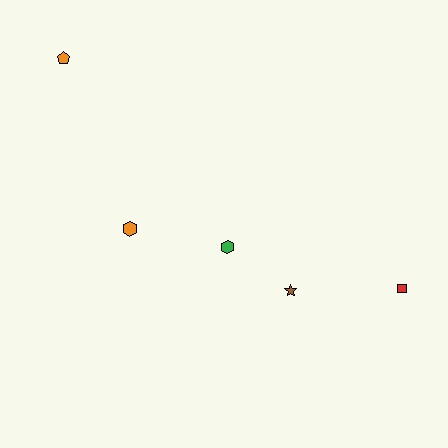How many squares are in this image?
There is 1 square.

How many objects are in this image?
There are 5 objects.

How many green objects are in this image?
There is 1 green object.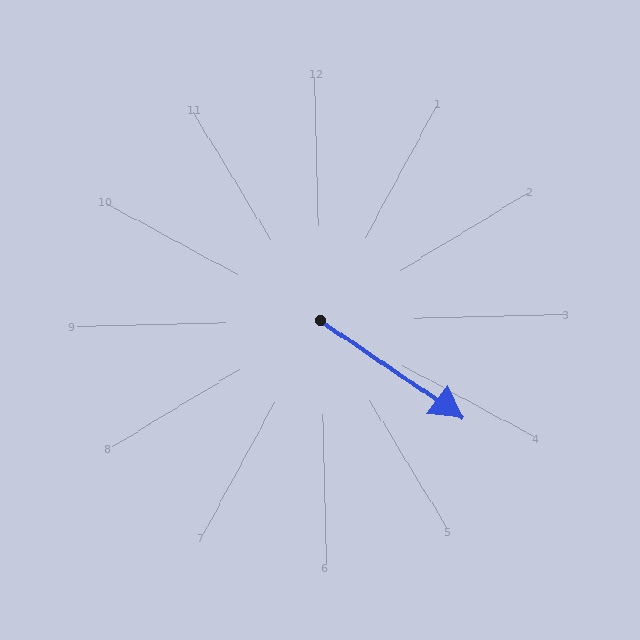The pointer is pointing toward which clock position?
Roughly 4 o'clock.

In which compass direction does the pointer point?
Southeast.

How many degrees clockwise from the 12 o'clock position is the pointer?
Approximately 126 degrees.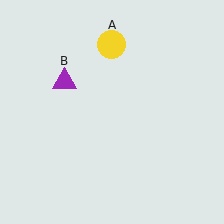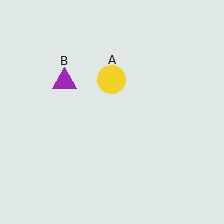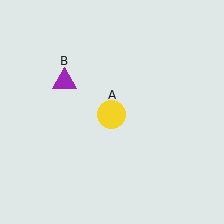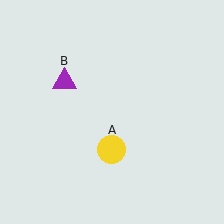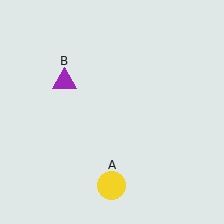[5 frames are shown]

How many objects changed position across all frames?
1 object changed position: yellow circle (object A).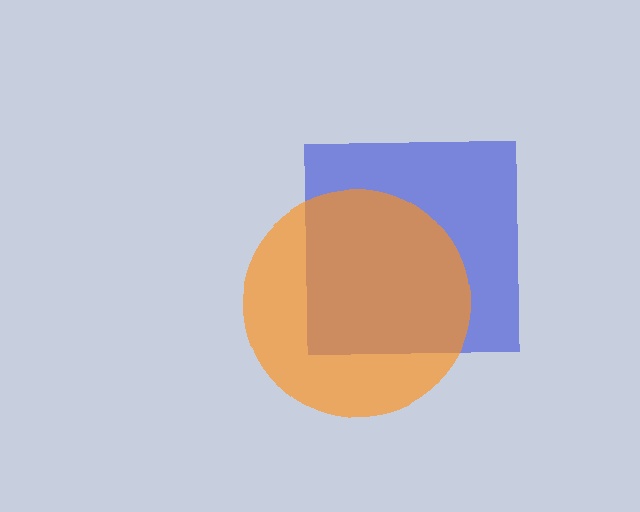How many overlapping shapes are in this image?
There are 2 overlapping shapes in the image.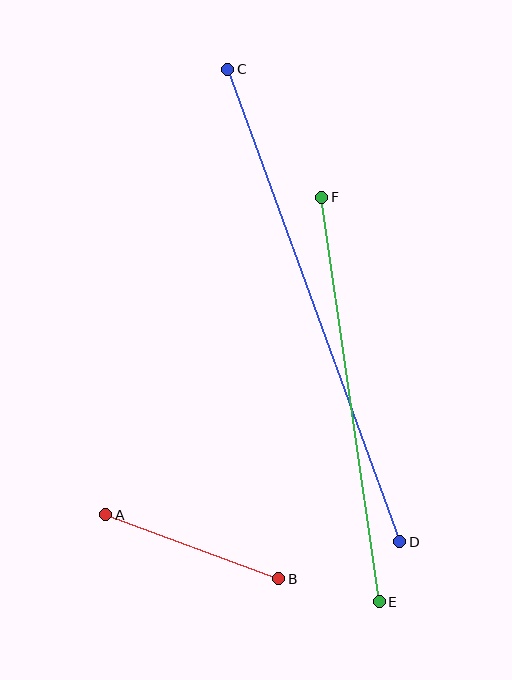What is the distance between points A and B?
The distance is approximately 185 pixels.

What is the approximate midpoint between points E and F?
The midpoint is at approximately (350, 400) pixels.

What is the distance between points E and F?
The distance is approximately 409 pixels.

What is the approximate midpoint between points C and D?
The midpoint is at approximately (314, 306) pixels.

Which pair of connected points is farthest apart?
Points C and D are farthest apart.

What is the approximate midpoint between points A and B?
The midpoint is at approximately (192, 547) pixels.